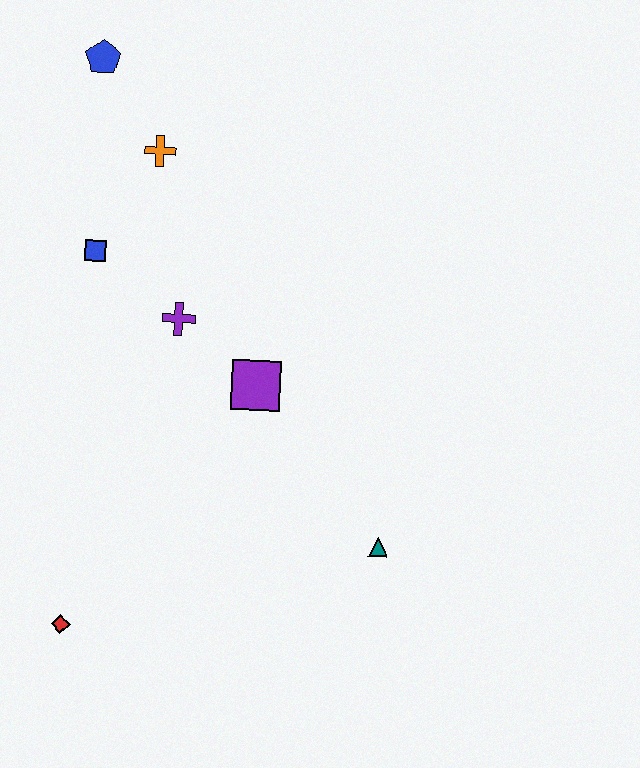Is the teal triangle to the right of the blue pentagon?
Yes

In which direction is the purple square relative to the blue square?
The purple square is to the right of the blue square.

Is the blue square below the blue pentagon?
Yes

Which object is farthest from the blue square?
The teal triangle is farthest from the blue square.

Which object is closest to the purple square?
The purple cross is closest to the purple square.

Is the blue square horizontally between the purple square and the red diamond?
Yes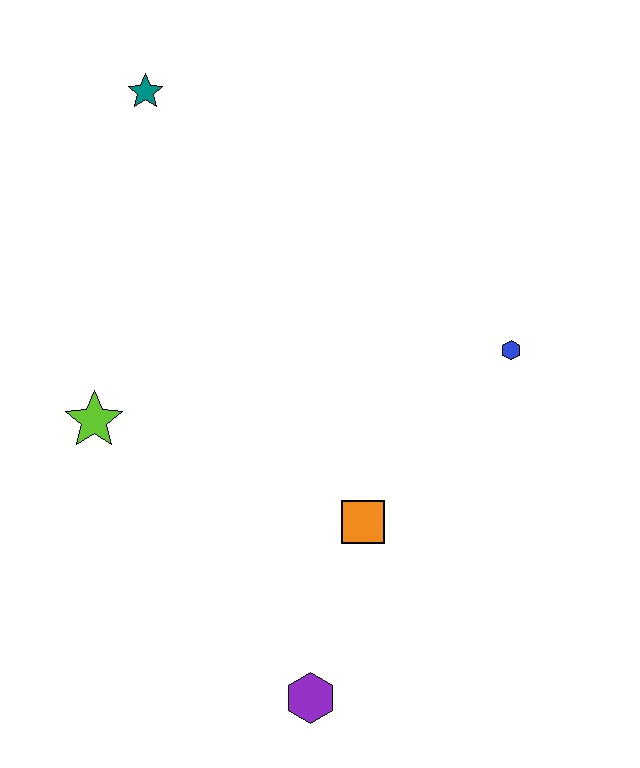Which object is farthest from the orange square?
The teal star is farthest from the orange square.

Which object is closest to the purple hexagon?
The orange square is closest to the purple hexagon.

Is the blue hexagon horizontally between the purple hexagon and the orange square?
No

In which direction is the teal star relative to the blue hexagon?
The teal star is to the left of the blue hexagon.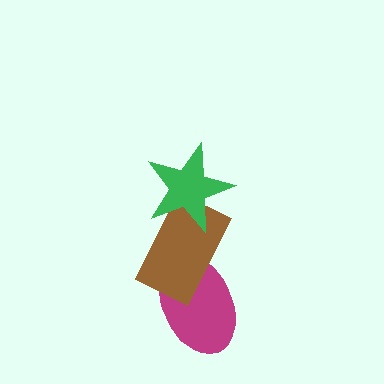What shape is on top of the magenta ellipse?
The brown rectangle is on top of the magenta ellipse.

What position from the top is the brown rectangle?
The brown rectangle is 2nd from the top.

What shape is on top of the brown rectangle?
The green star is on top of the brown rectangle.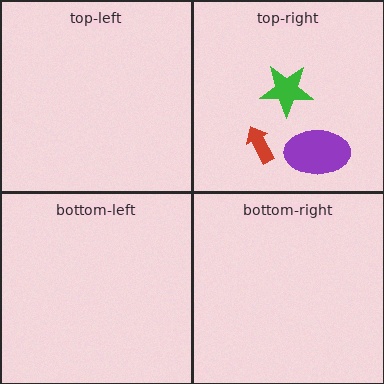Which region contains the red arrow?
The top-right region.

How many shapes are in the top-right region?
3.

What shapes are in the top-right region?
The red arrow, the purple ellipse, the green star.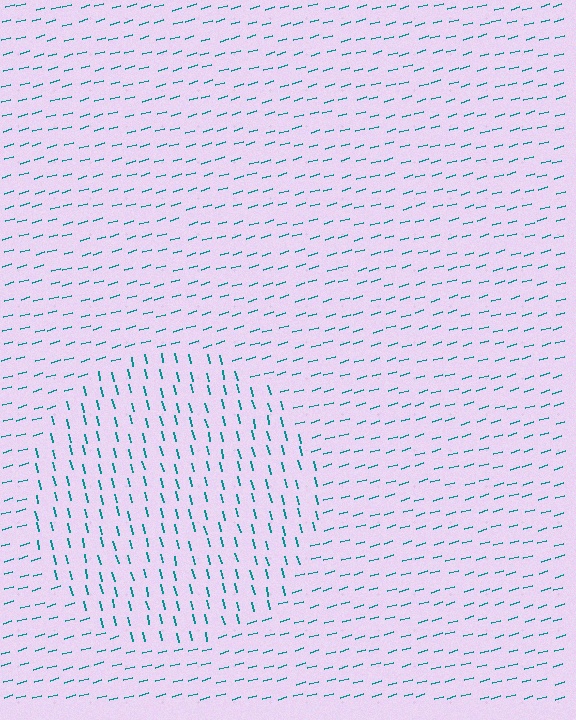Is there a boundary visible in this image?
Yes, there is a texture boundary formed by a change in line orientation.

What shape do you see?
I see a circle.